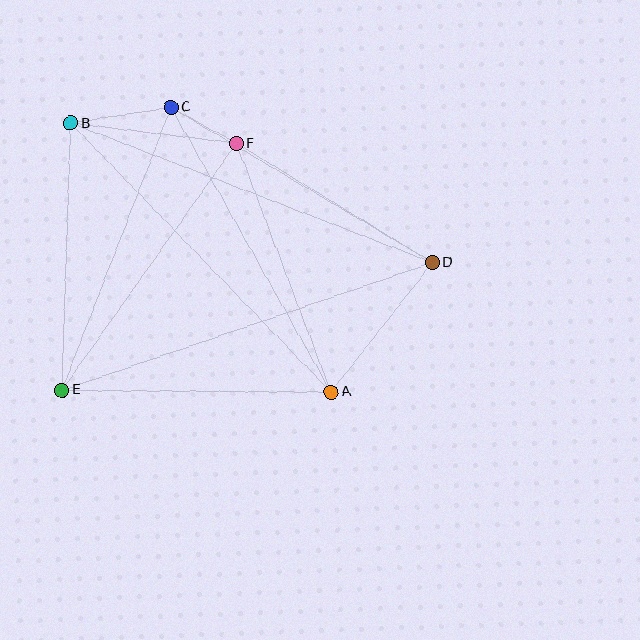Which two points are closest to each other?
Points C and F are closest to each other.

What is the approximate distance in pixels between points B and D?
The distance between B and D is approximately 388 pixels.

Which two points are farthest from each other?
Points D and E are farthest from each other.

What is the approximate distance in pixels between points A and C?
The distance between A and C is approximately 326 pixels.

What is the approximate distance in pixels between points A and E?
The distance between A and E is approximately 269 pixels.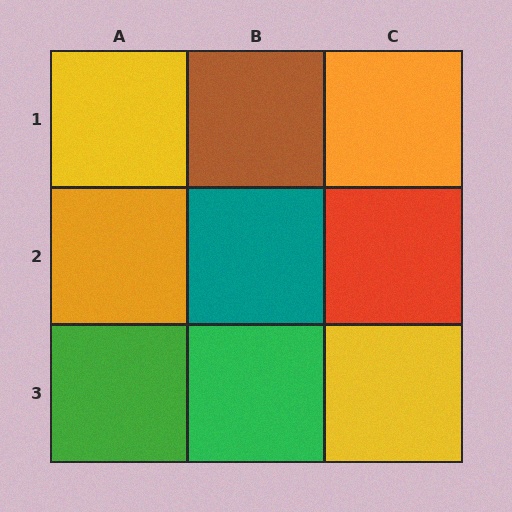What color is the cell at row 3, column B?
Green.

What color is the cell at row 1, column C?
Orange.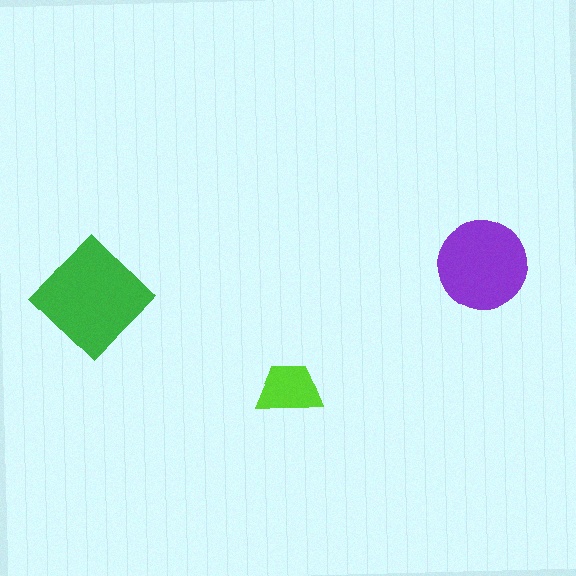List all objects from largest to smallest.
The green diamond, the purple circle, the lime trapezoid.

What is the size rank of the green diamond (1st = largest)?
1st.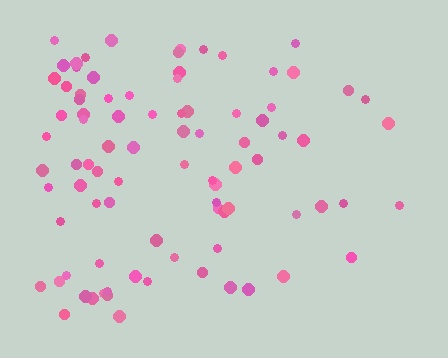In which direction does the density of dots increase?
From right to left, with the left side densest.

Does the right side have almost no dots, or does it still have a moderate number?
Still a moderate number, just noticeably fewer than the left.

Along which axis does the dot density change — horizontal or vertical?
Horizontal.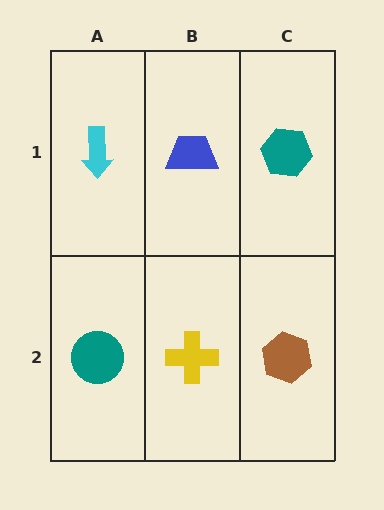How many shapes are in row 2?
3 shapes.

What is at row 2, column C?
A brown hexagon.